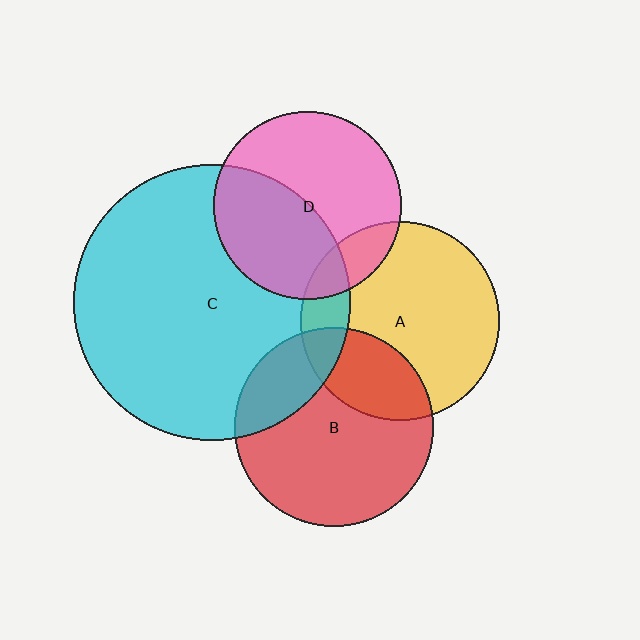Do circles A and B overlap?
Yes.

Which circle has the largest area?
Circle C (cyan).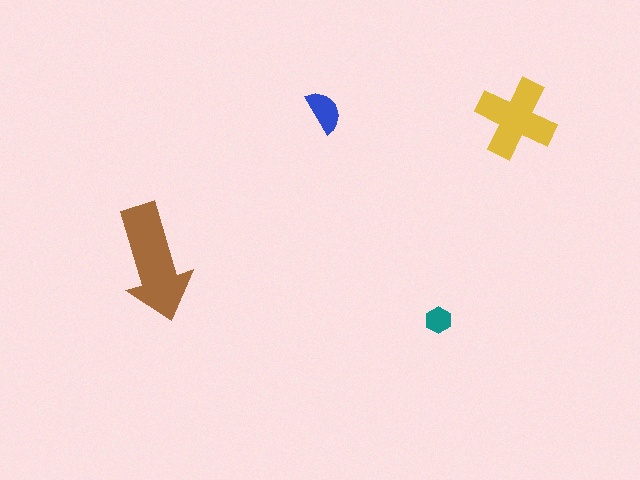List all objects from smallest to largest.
The teal hexagon, the blue semicircle, the yellow cross, the brown arrow.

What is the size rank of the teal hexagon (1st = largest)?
4th.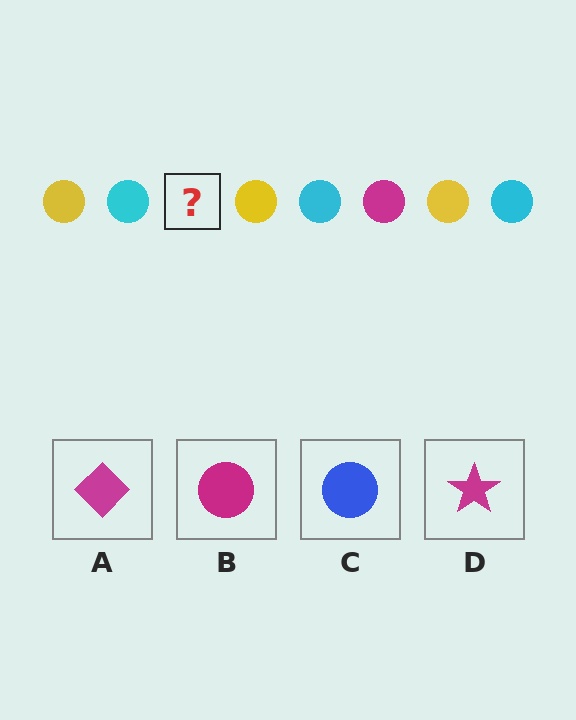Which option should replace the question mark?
Option B.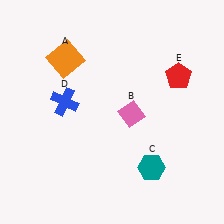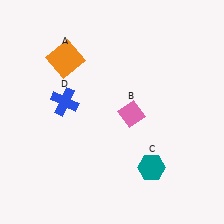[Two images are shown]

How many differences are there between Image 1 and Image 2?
There is 1 difference between the two images.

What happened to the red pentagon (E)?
The red pentagon (E) was removed in Image 2. It was in the top-right area of Image 1.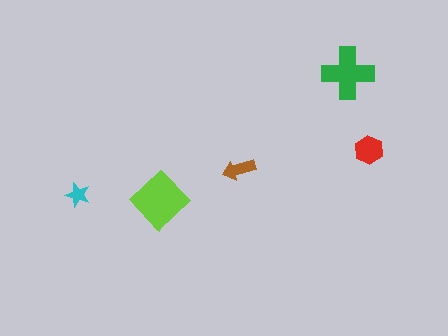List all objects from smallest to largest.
The cyan star, the brown arrow, the red hexagon, the green cross, the lime diamond.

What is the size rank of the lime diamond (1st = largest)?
1st.